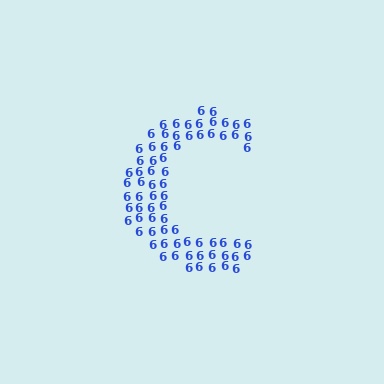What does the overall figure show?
The overall figure shows the letter C.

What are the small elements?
The small elements are digit 6's.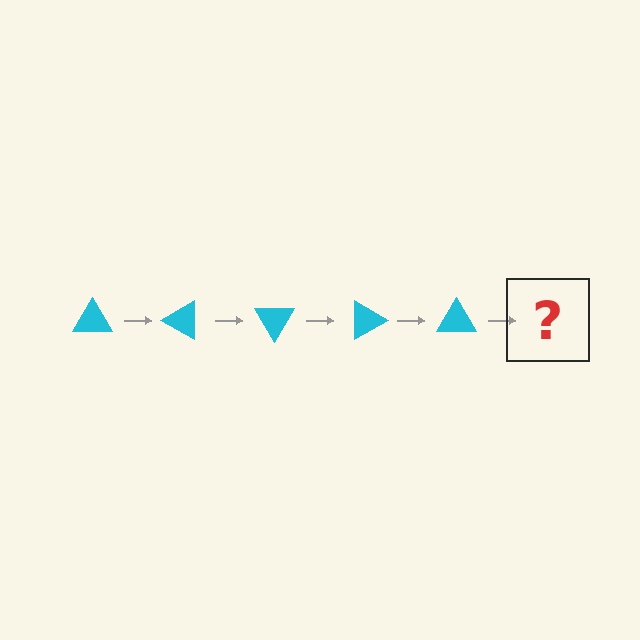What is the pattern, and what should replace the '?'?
The pattern is that the triangle rotates 30 degrees each step. The '?' should be a cyan triangle rotated 150 degrees.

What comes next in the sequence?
The next element should be a cyan triangle rotated 150 degrees.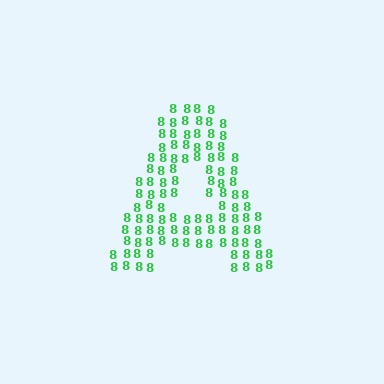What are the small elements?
The small elements are digit 8's.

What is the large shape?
The large shape is the letter A.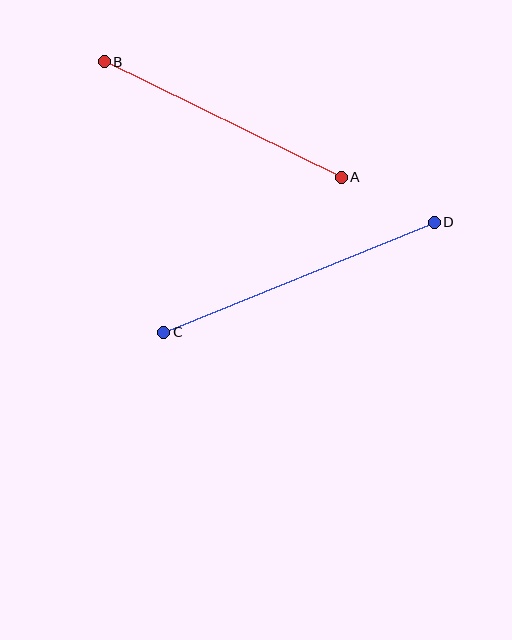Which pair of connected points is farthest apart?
Points C and D are farthest apart.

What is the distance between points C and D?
The distance is approximately 292 pixels.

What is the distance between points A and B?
The distance is approximately 264 pixels.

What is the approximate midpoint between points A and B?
The midpoint is at approximately (223, 120) pixels.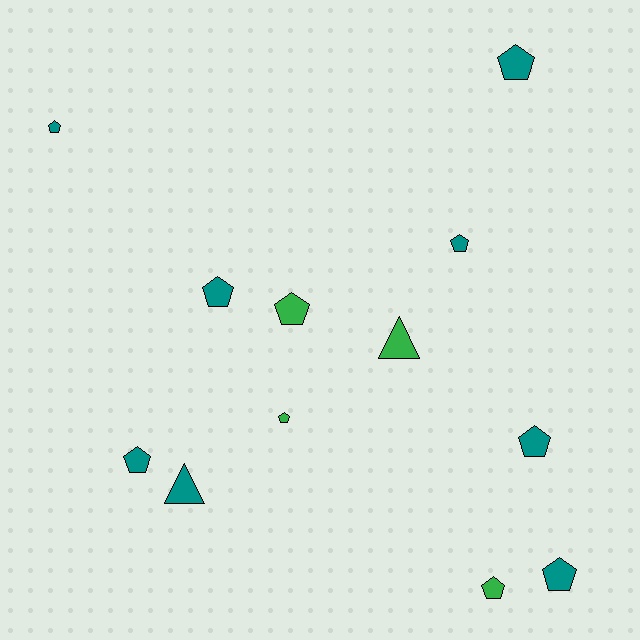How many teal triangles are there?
There is 1 teal triangle.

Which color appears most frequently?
Teal, with 8 objects.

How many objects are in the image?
There are 12 objects.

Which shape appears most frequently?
Pentagon, with 10 objects.